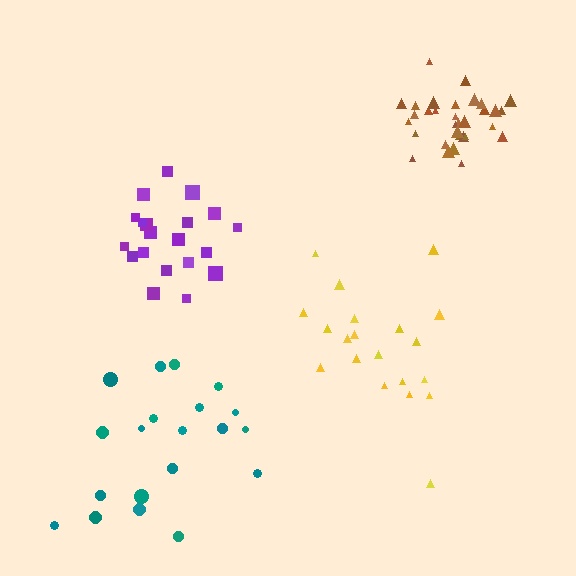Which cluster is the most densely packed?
Brown.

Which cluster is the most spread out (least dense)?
Teal.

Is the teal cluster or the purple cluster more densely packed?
Purple.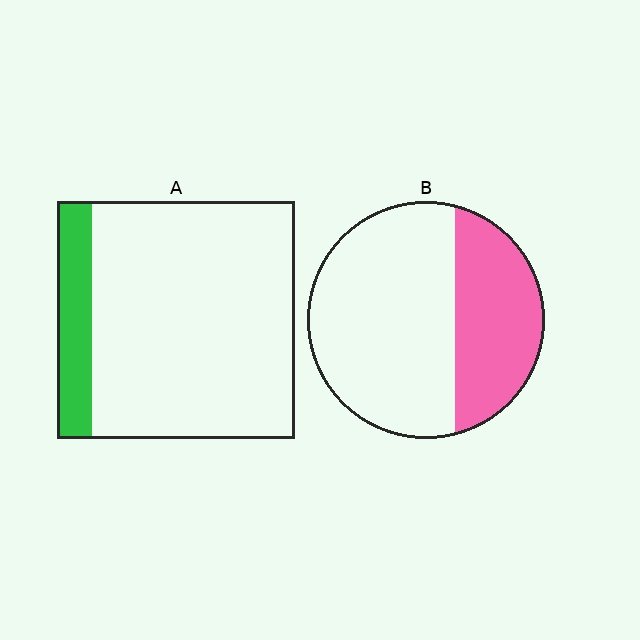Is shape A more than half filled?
No.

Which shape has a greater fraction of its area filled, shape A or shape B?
Shape B.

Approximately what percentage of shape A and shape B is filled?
A is approximately 15% and B is approximately 35%.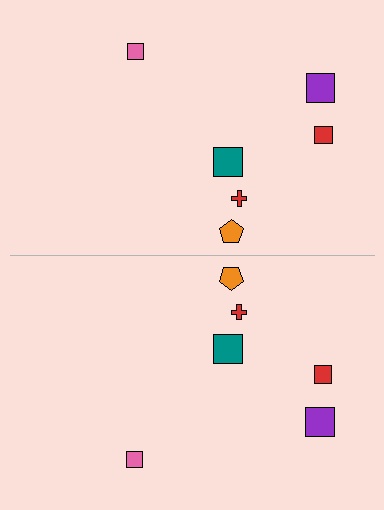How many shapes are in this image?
There are 12 shapes in this image.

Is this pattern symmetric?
Yes, this pattern has bilateral (reflection) symmetry.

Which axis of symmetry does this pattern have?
The pattern has a horizontal axis of symmetry running through the center of the image.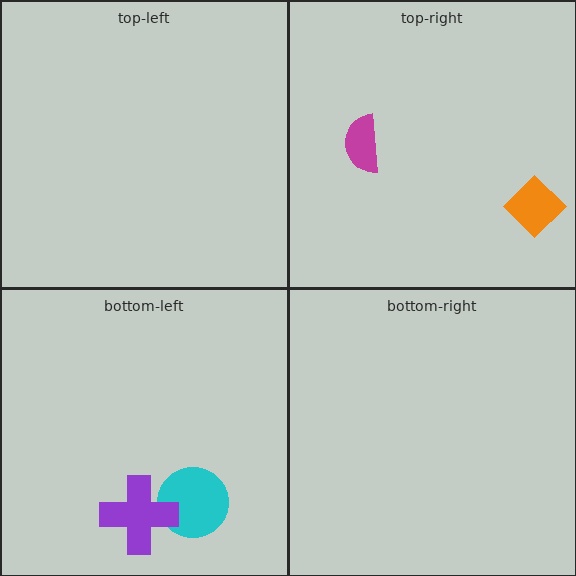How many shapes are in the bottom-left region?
2.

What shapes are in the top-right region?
The magenta semicircle, the orange diamond.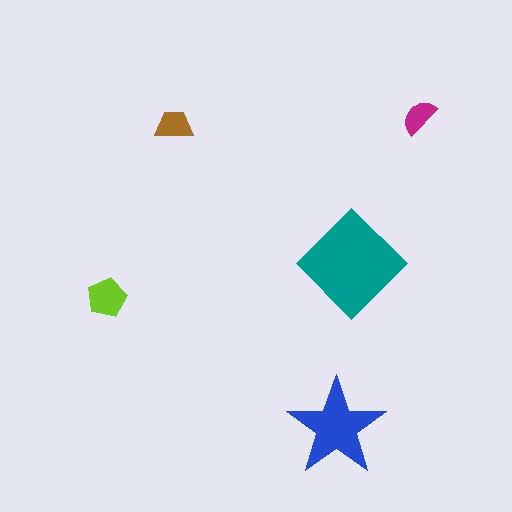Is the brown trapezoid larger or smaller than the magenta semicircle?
Larger.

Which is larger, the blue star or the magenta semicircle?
The blue star.